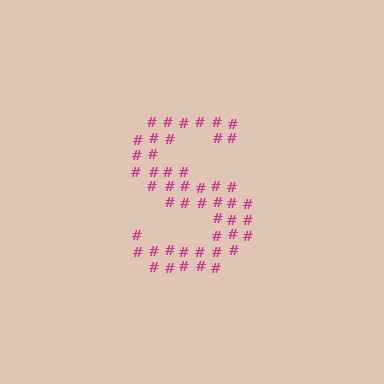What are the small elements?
The small elements are hash symbols.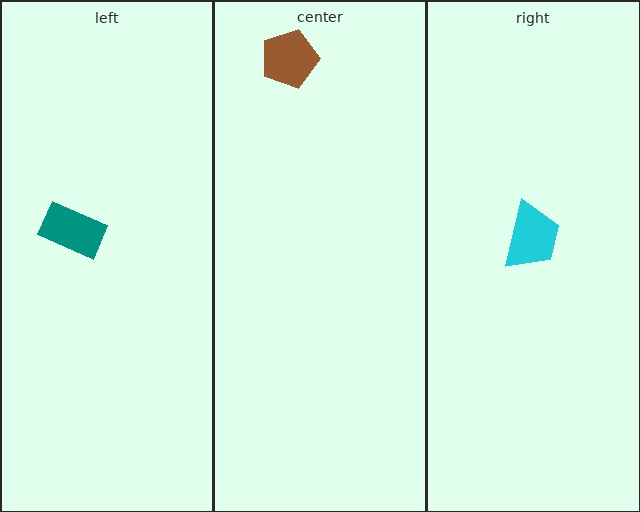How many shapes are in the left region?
1.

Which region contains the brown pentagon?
The center region.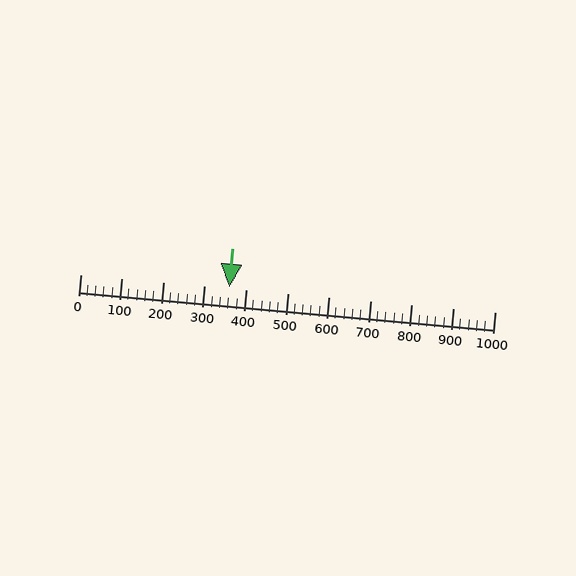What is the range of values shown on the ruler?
The ruler shows values from 0 to 1000.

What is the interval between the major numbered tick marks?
The major tick marks are spaced 100 units apart.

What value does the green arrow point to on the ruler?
The green arrow points to approximately 360.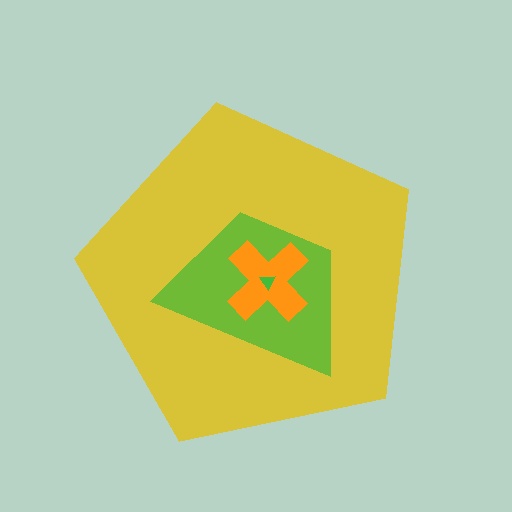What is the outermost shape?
The yellow pentagon.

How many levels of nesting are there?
4.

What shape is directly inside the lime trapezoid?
The orange cross.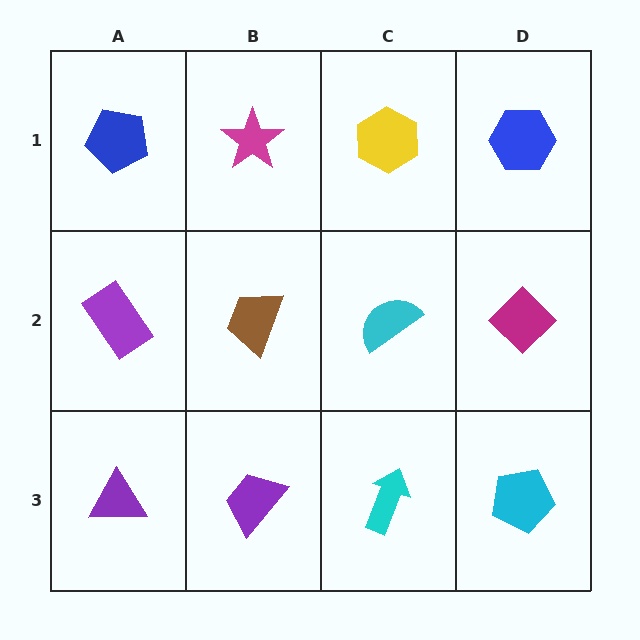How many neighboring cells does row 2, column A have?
3.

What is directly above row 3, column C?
A cyan semicircle.